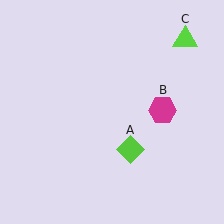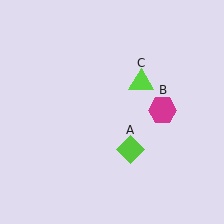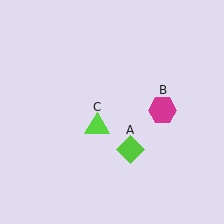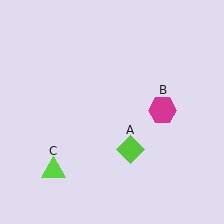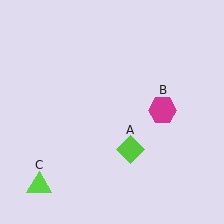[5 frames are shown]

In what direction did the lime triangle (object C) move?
The lime triangle (object C) moved down and to the left.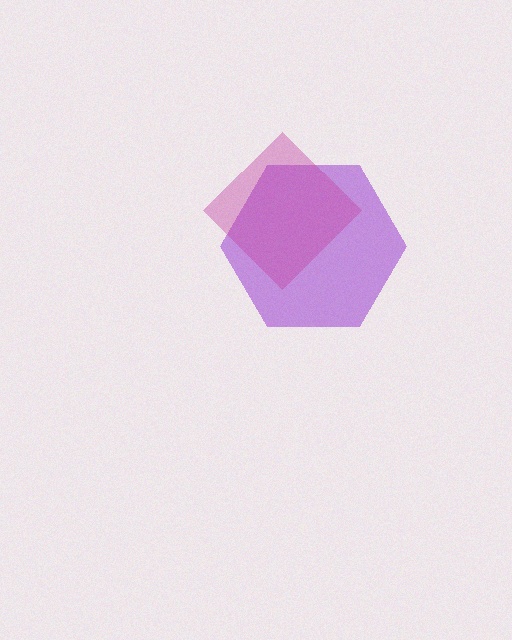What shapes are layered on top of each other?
The layered shapes are: a purple hexagon, a magenta diamond.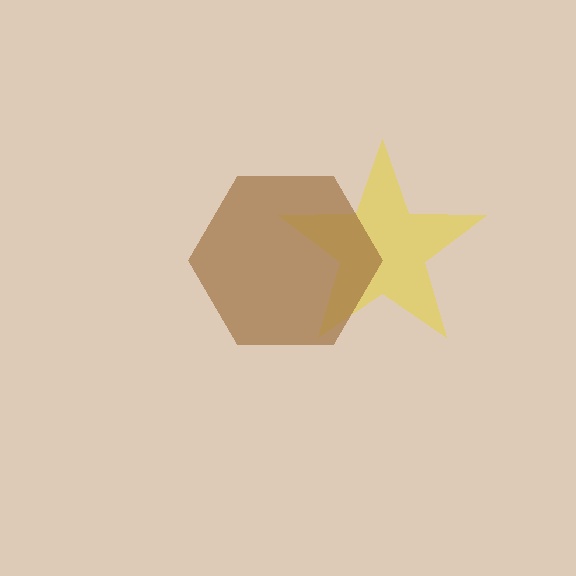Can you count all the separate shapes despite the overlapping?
Yes, there are 2 separate shapes.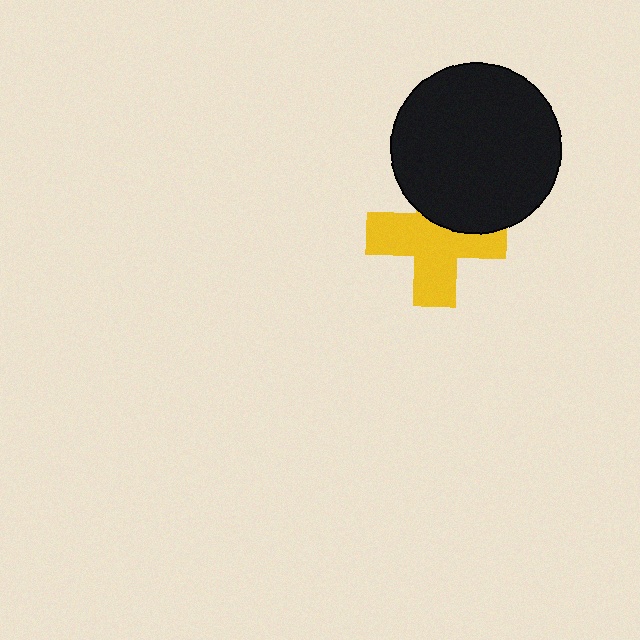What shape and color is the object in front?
The object in front is a black circle.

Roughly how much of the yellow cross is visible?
Most of it is visible (roughly 67%).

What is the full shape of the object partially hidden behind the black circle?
The partially hidden object is a yellow cross.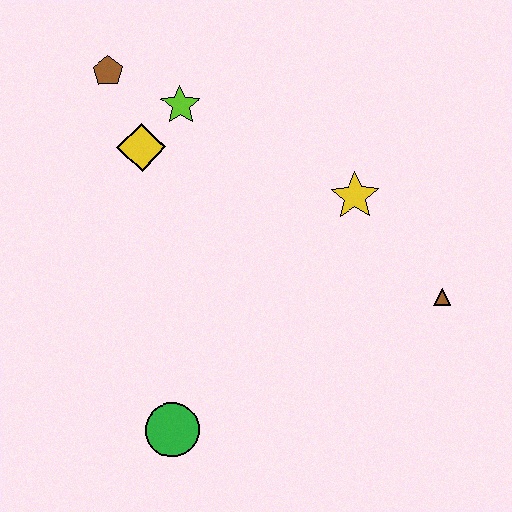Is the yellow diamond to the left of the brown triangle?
Yes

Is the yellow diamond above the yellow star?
Yes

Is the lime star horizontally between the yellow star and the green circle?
Yes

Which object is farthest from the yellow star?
The green circle is farthest from the yellow star.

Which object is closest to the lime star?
The yellow diamond is closest to the lime star.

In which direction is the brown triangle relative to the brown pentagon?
The brown triangle is to the right of the brown pentagon.